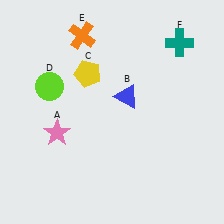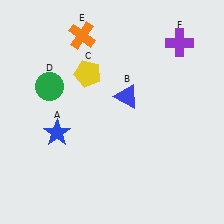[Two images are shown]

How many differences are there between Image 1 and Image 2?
There are 3 differences between the two images.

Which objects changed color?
A changed from pink to blue. D changed from lime to green. F changed from teal to purple.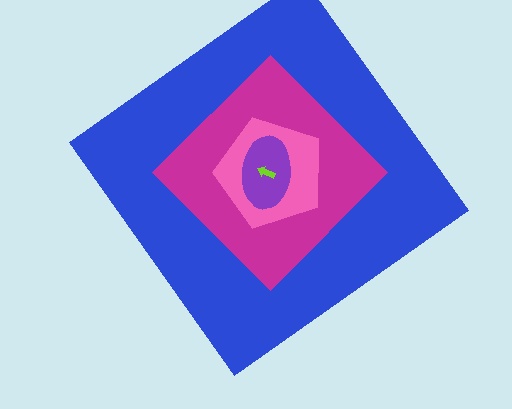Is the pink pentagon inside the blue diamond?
Yes.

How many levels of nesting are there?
5.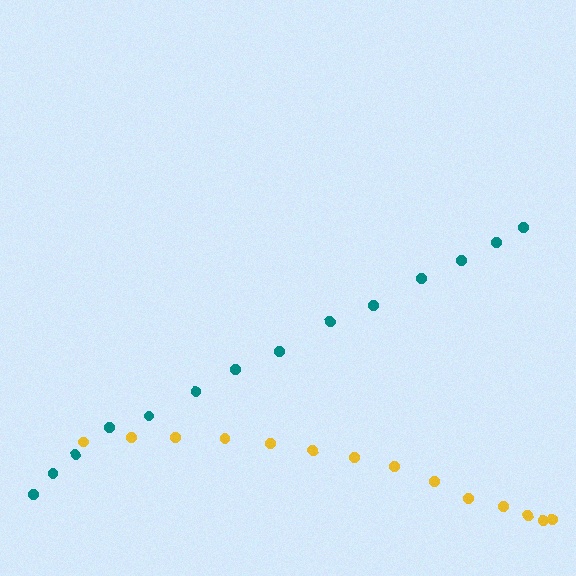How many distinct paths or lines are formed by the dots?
There are 2 distinct paths.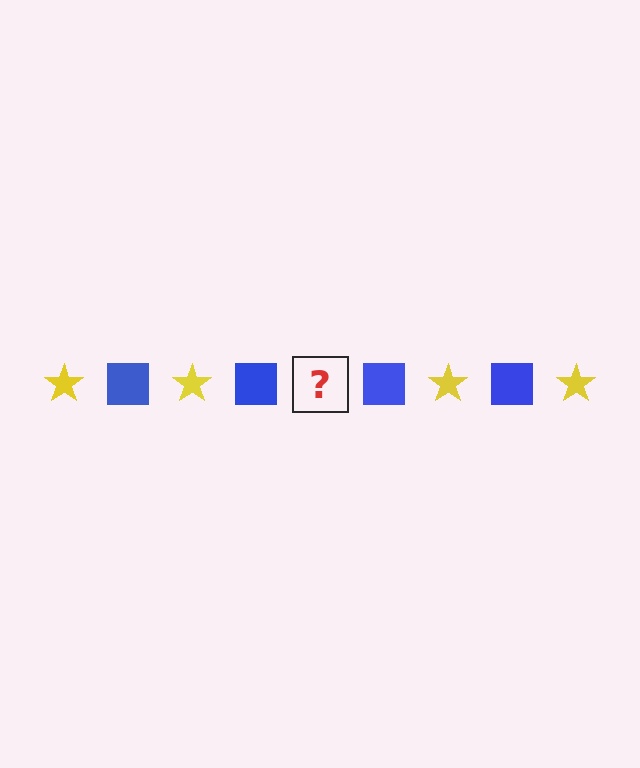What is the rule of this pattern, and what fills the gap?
The rule is that the pattern alternates between yellow star and blue square. The gap should be filled with a yellow star.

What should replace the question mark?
The question mark should be replaced with a yellow star.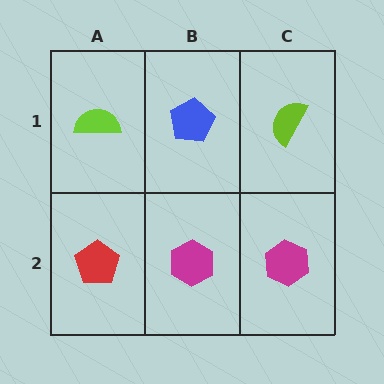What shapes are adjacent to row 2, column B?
A blue pentagon (row 1, column B), a red pentagon (row 2, column A), a magenta hexagon (row 2, column C).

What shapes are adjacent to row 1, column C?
A magenta hexagon (row 2, column C), a blue pentagon (row 1, column B).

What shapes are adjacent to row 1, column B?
A magenta hexagon (row 2, column B), a lime semicircle (row 1, column A), a lime semicircle (row 1, column C).